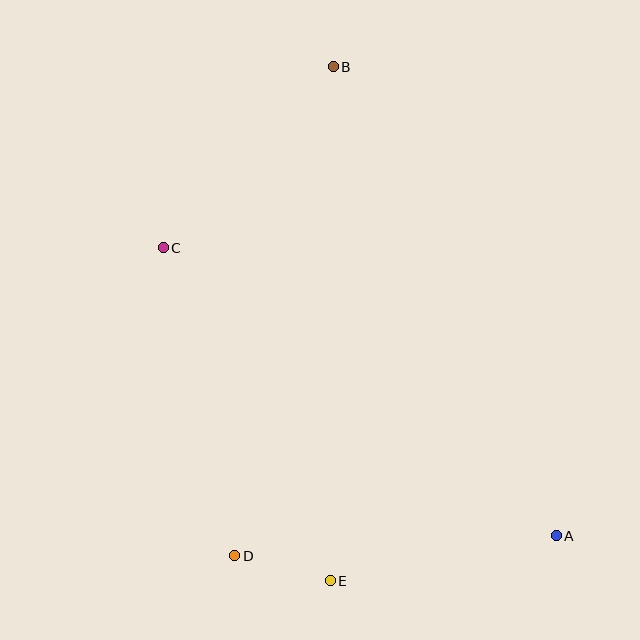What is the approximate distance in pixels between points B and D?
The distance between B and D is approximately 499 pixels.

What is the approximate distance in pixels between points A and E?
The distance between A and E is approximately 231 pixels.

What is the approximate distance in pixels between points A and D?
The distance between A and D is approximately 323 pixels.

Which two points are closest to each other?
Points D and E are closest to each other.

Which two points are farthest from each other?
Points A and B are farthest from each other.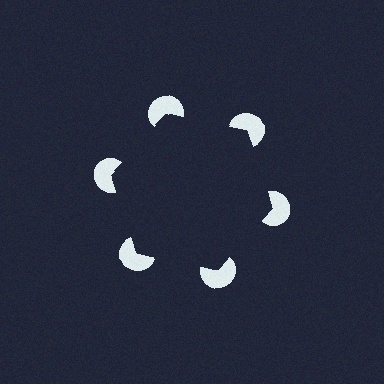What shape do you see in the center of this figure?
An illusory hexagon — its edges are inferred from the aligned wedge cuts in the pac-man discs, not physically drawn.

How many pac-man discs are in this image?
There are 6 — one at each vertex of the illusory hexagon.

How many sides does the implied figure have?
6 sides.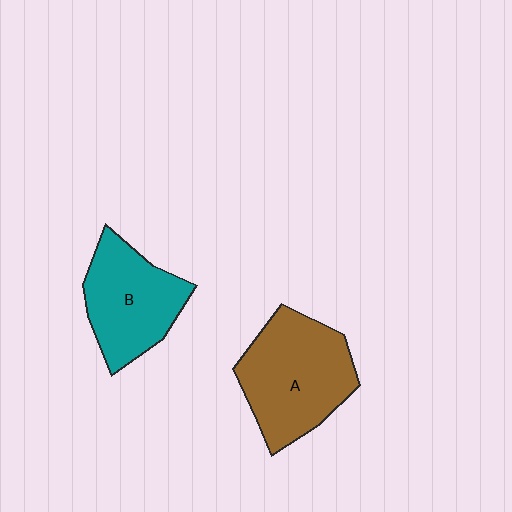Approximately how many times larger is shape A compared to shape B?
Approximately 1.2 times.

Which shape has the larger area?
Shape A (brown).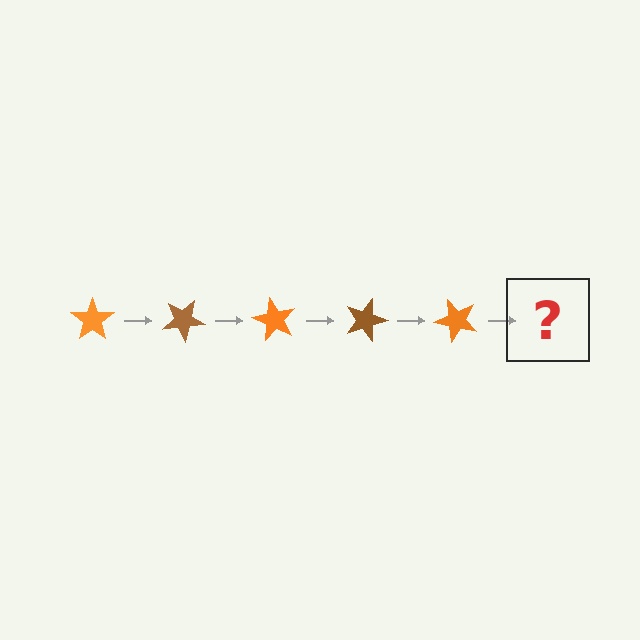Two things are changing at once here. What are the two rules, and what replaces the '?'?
The two rules are that it rotates 30 degrees each step and the color cycles through orange and brown. The '?' should be a brown star, rotated 150 degrees from the start.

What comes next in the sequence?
The next element should be a brown star, rotated 150 degrees from the start.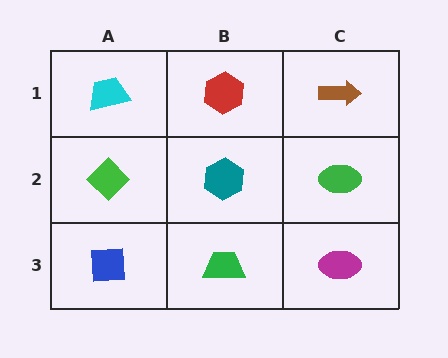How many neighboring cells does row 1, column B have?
3.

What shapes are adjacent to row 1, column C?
A green ellipse (row 2, column C), a red hexagon (row 1, column B).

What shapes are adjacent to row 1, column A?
A green diamond (row 2, column A), a red hexagon (row 1, column B).